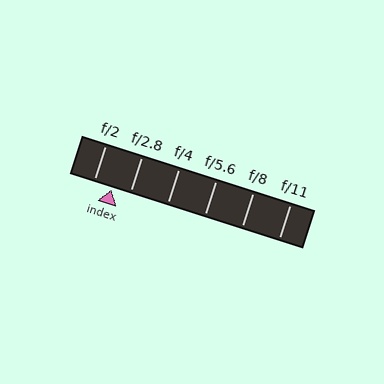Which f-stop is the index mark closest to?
The index mark is closest to f/2.8.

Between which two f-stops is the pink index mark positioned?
The index mark is between f/2 and f/2.8.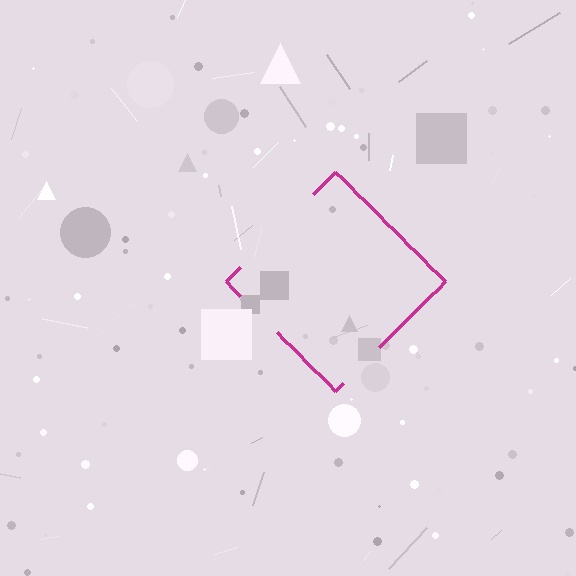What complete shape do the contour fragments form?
The contour fragments form a diamond.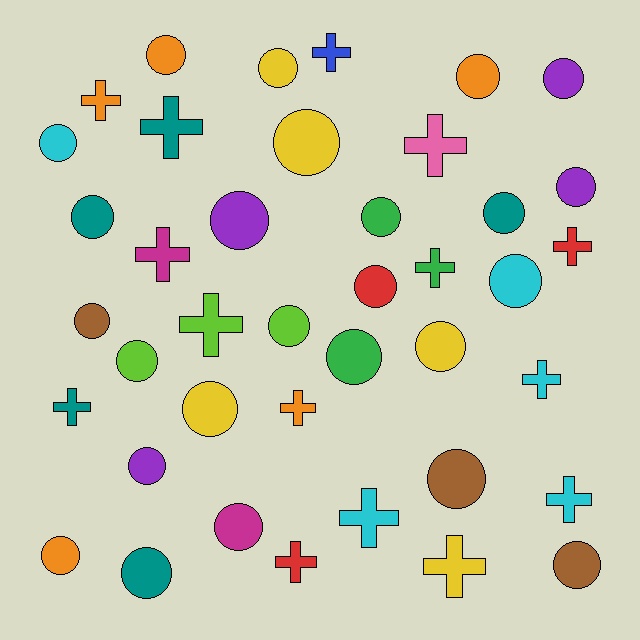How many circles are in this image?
There are 25 circles.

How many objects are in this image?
There are 40 objects.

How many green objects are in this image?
There are 3 green objects.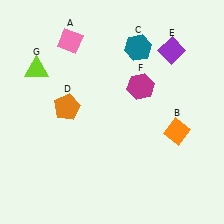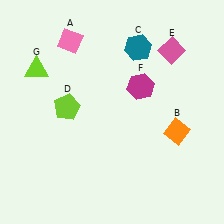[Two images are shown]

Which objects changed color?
D changed from orange to lime. E changed from purple to pink.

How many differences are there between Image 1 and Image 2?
There are 2 differences between the two images.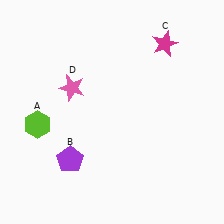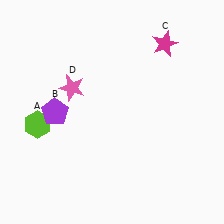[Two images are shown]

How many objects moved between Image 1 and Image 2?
1 object moved between the two images.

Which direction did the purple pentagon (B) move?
The purple pentagon (B) moved up.